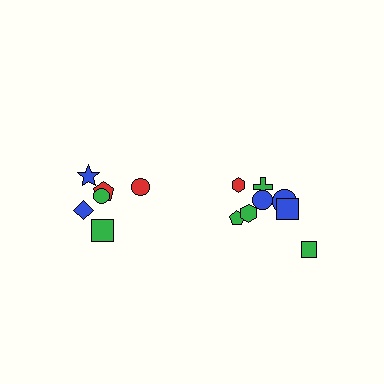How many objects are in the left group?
There are 6 objects.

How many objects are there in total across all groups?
There are 14 objects.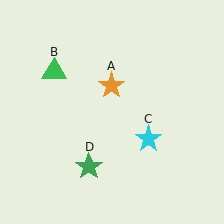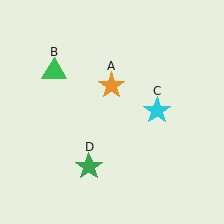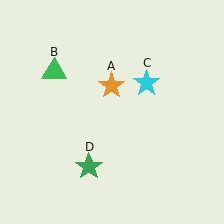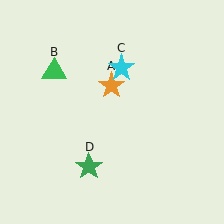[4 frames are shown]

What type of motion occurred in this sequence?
The cyan star (object C) rotated counterclockwise around the center of the scene.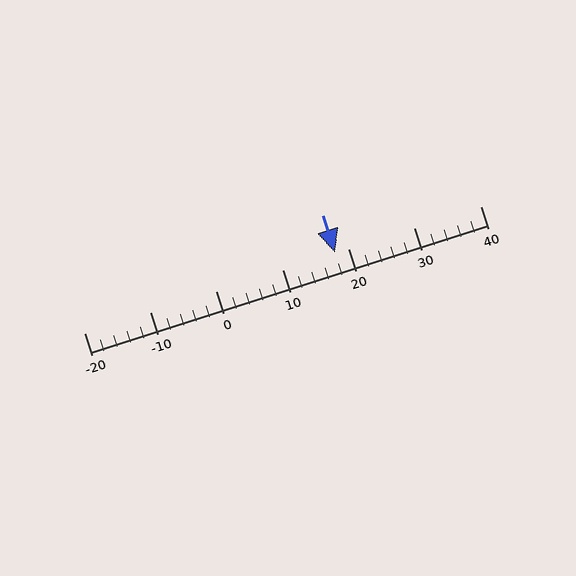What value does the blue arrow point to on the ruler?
The blue arrow points to approximately 18.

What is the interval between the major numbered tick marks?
The major tick marks are spaced 10 units apart.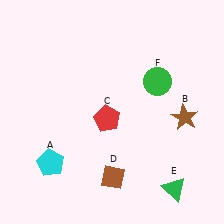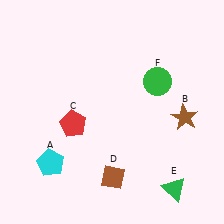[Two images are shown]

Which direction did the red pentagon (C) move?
The red pentagon (C) moved left.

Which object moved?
The red pentagon (C) moved left.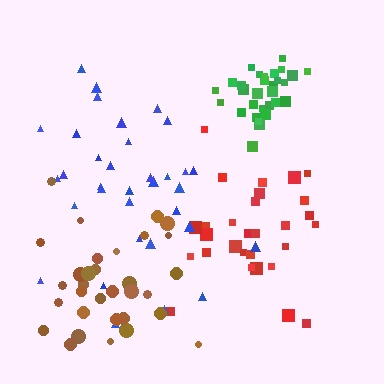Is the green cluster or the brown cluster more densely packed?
Green.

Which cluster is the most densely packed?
Green.